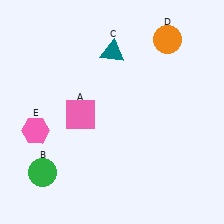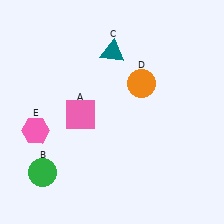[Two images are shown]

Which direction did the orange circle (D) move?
The orange circle (D) moved down.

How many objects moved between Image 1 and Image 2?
1 object moved between the two images.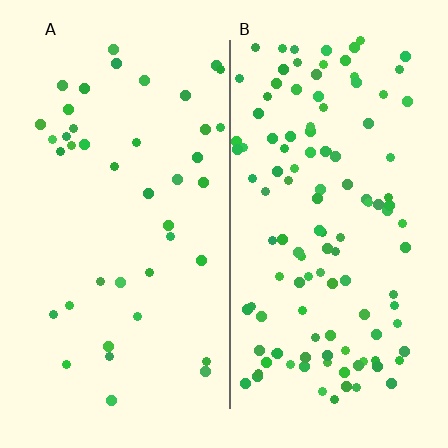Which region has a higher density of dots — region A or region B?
B (the right).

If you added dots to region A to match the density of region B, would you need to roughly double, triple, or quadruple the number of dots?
Approximately triple.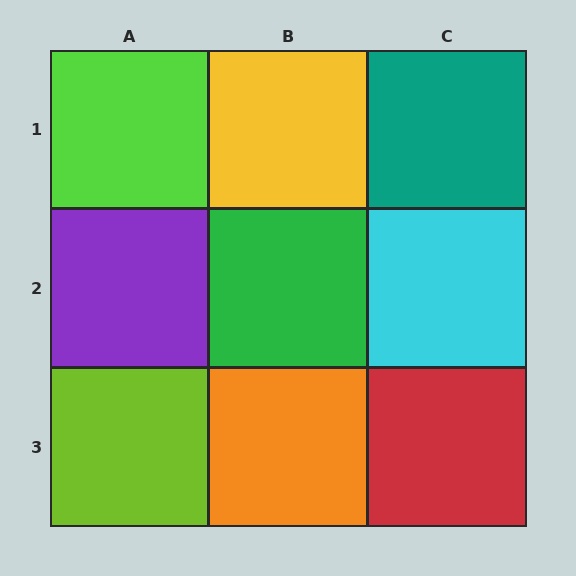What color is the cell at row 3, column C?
Red.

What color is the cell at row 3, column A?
Lime.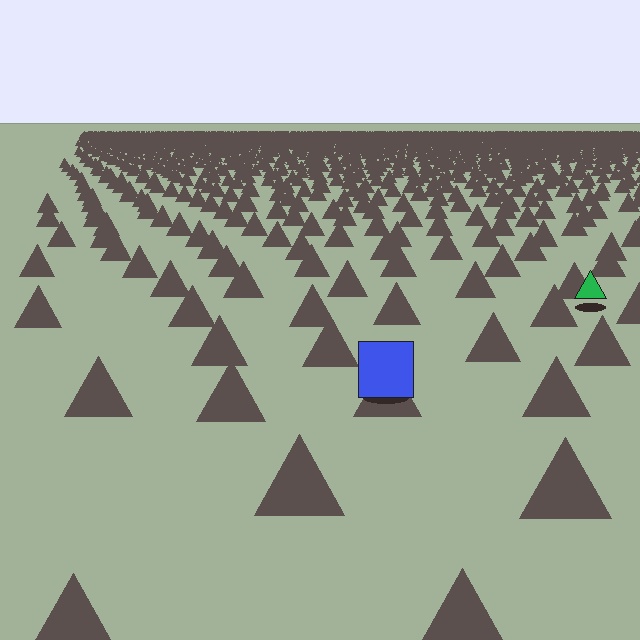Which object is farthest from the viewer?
The green triangle is farthest from the viewer. It appears smaller and the ground texture around it is denser.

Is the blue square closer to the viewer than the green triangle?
Yes. The blue square is closer — you can tell from the texture gradient: the ground texture is coarser near it.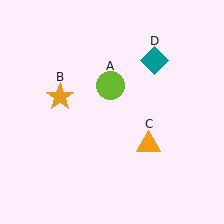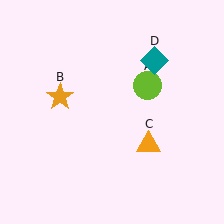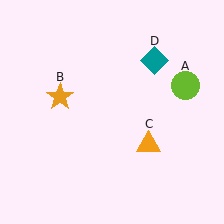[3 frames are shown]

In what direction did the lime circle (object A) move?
The lime circle (object A) moved right.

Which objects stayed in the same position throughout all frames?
Orange star (object B) and orange triangle (object C) and teal diamond (object D) remained stationary.